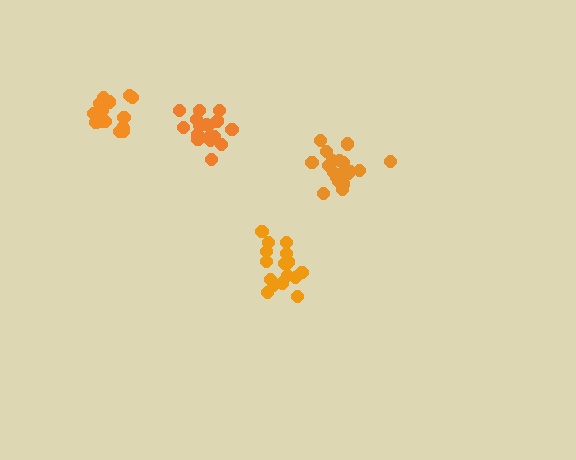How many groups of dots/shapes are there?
There are 4 groups.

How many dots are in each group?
Group 1: 16 dots, Group 2: 18 dots, Group 3: 17 dots, Group 4: 20 dots (71 total).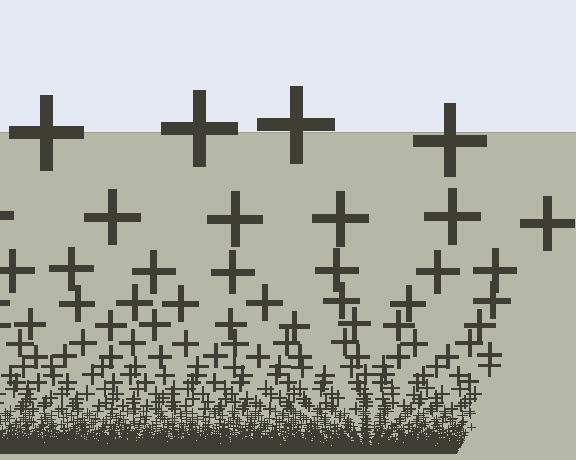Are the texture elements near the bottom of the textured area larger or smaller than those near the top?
Smaller. The gradient is inverted — elements near the bottom are smaller and denser.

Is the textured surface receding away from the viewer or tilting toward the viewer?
The surface appears to tilt toward the viewer. Texture elements get larger and sparser toward the top.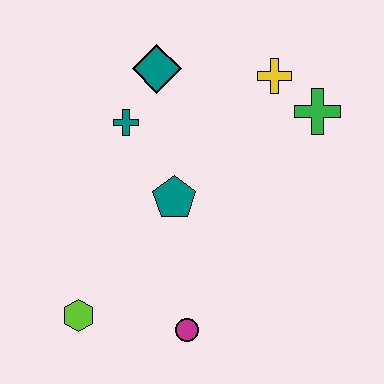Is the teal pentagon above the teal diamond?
No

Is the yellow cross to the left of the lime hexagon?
No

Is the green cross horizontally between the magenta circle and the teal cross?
No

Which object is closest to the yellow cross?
The green cross is closest to the yellow cross.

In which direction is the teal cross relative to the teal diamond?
The teal cross is below the teal diamond.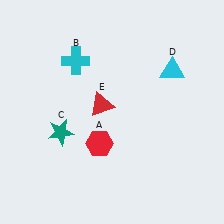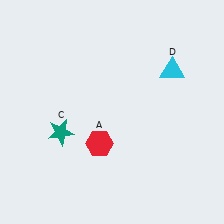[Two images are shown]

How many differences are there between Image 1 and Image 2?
There are 2 differences between the two images.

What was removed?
The red triangle (E), the cyan cross (B) were removed in Image 2.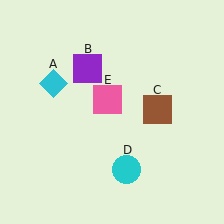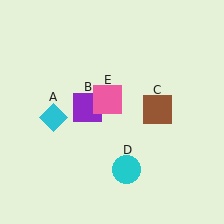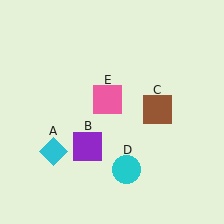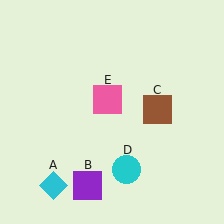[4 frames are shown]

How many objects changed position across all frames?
2 objects changed position: cyan diamond (object A), purple square (object B).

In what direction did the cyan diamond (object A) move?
The cyan diamond (object A) moved down.